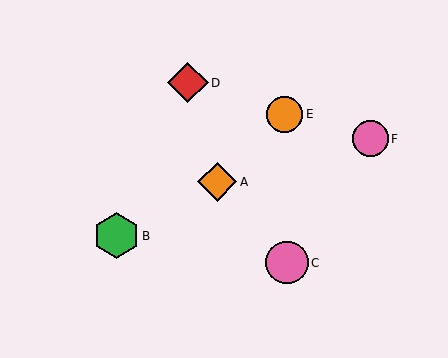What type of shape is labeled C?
Shape C is a pink circle.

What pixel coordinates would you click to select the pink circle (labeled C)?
Click at (287, 263) to select the pink circle C.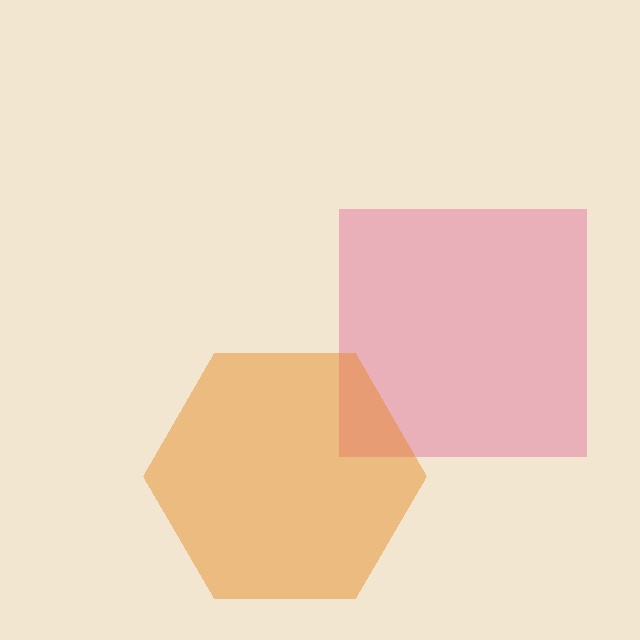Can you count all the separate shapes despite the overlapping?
Yes, there are 2 separate shapes.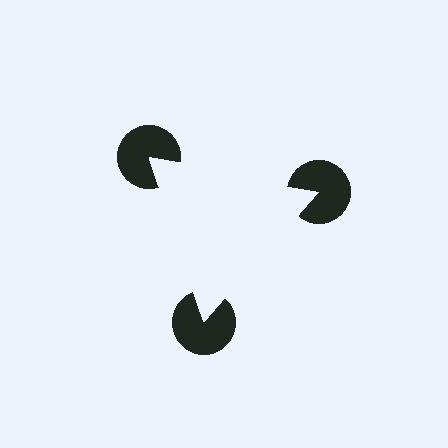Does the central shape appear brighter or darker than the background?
It typically appears slightly brighter than the background, even though no actual brightness change is drawn.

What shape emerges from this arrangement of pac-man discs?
An illusory triangle — its edges are inferred from the aligned wedge cuts in the pac-man discs, not physically drawn.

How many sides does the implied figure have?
3 sides.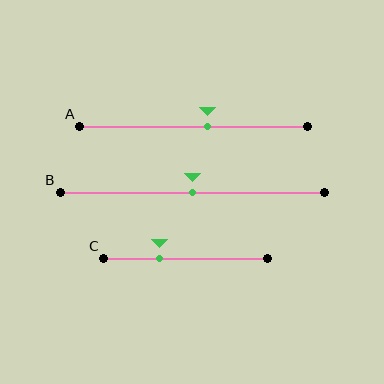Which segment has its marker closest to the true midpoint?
Segment B has its marker closest to the true midpoint.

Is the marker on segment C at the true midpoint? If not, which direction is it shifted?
No, the marker on segment C is shifted to the left by about 16% of the segment length.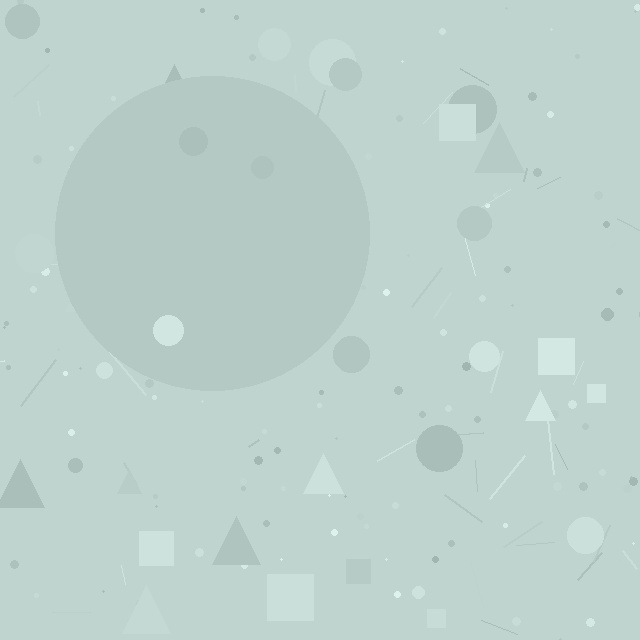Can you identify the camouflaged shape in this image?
The camouflaged shape is a circle.